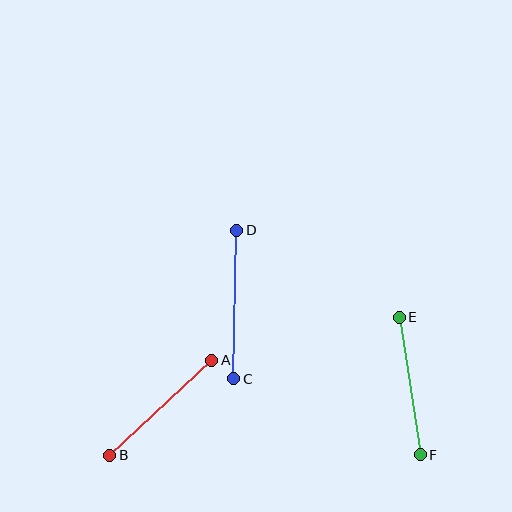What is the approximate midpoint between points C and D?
The midpoint is at approximately (235, 304) pixels.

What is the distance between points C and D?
The distance is approximately 149 pixels.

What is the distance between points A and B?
The distance is approximately 139 pixels.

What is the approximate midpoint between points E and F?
The midpoint is at approximately (410, 386) pixels.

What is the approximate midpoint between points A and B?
The midpoint is at approximately (161, 408) pixels.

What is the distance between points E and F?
The distance is approximately 139 pixels.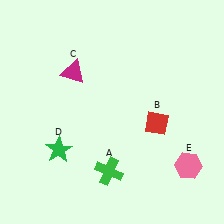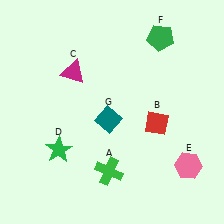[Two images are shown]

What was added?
A green pentagon (F), a teal diamond (G) were added in Image 2.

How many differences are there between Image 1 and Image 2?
There are 2 differences between the two images.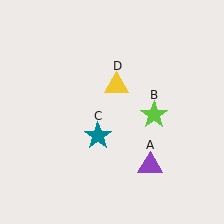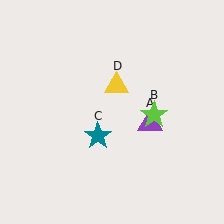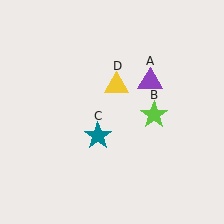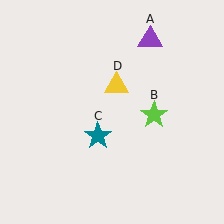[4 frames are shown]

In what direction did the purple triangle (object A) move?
The purple triangle (object A) moved up.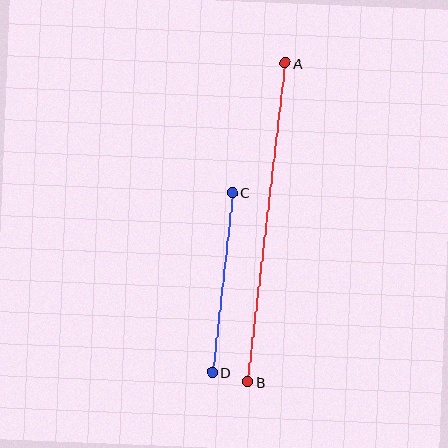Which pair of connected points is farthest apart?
Points A and B are farthest apart.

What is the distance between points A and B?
The distance is approximately 321 pixels.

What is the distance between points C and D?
The distance is approximately 181 pixels.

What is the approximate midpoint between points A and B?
The midpoint is at approximately (266, 223) pixels.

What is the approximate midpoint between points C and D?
The midpoint is at approximately (222, 282) pixels.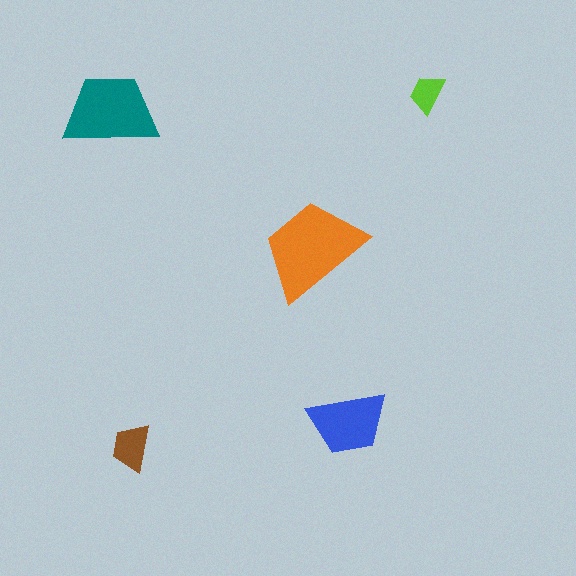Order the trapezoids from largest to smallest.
the orange one, the teal one, the blue one, the brown one, the lime one.